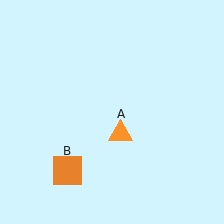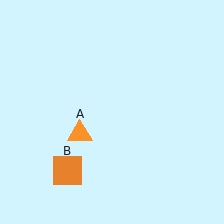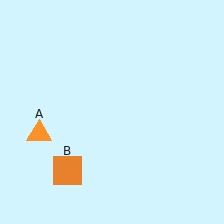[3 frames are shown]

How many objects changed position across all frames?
1 object changed position: orange triangle (object A).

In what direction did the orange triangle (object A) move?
The orange triangle (object A) moved left.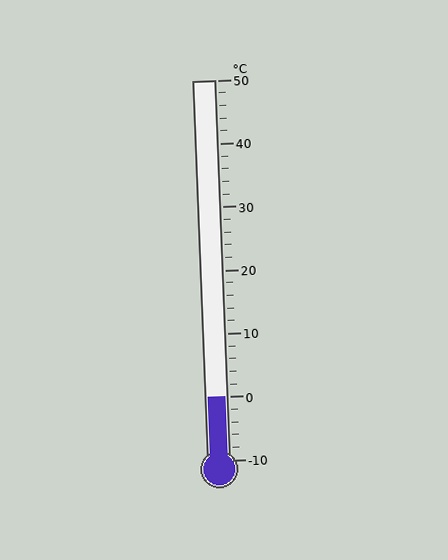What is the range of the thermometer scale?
The thermometer scale ranges from -10°C to 50°C.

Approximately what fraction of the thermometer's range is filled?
The thermometer is filled to approximately 15% of its range.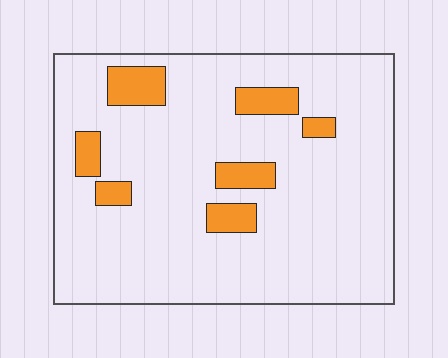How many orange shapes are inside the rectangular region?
7.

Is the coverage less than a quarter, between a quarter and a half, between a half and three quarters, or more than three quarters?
Less than a quarter.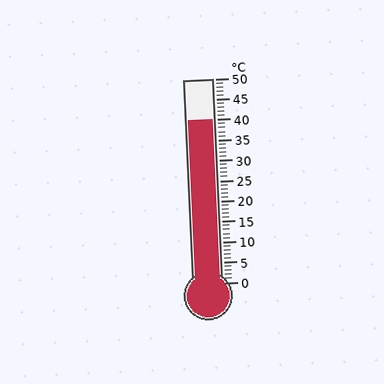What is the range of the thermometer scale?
The thermometer scale ranges from 0°C to 50°C.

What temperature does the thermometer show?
The thermometer shows approximately 40°C.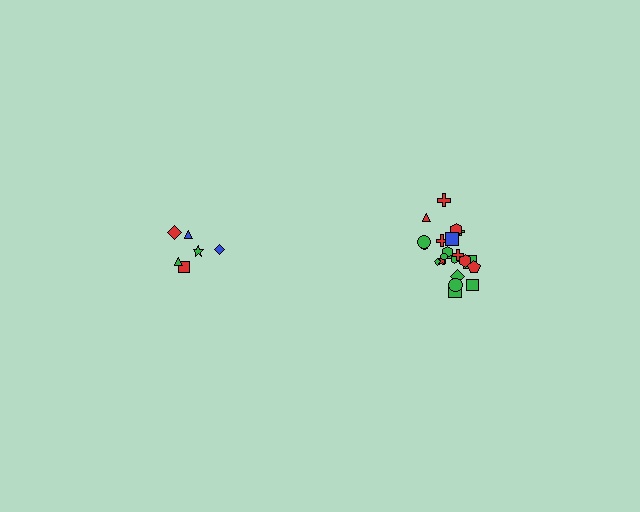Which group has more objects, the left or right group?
The right group.